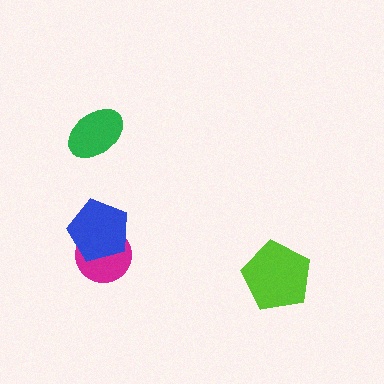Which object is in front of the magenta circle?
The blue pentagon is in front of the magenta circle.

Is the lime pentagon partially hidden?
No, no other shape covers it.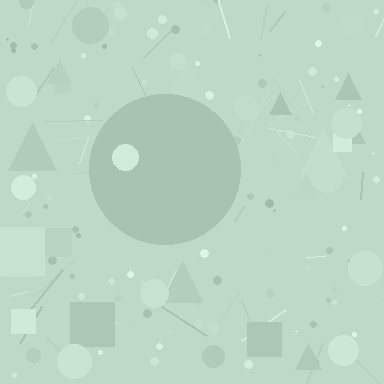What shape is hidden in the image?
A circle is hidden in the image.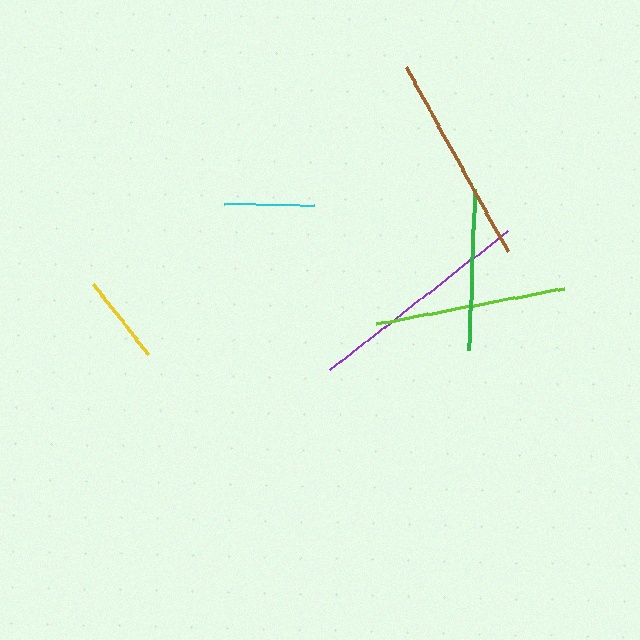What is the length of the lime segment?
The lime segment is approximately 191 pixels long.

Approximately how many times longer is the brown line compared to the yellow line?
The brown line is approximately 2.3 times the length of the yellow line.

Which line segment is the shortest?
The yellow line is the shortest at approximately 90 pixels.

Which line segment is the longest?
The purple line is the longest at approximately 226 pixels.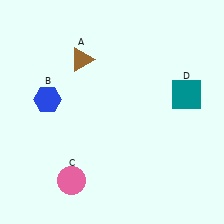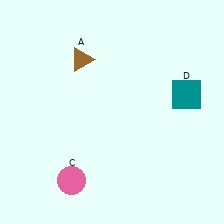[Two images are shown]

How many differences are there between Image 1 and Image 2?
There is 1 difference between the two images.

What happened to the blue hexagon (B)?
The blue hexagon (B) was removed in Image 2. It was in the top-left area of Image 1.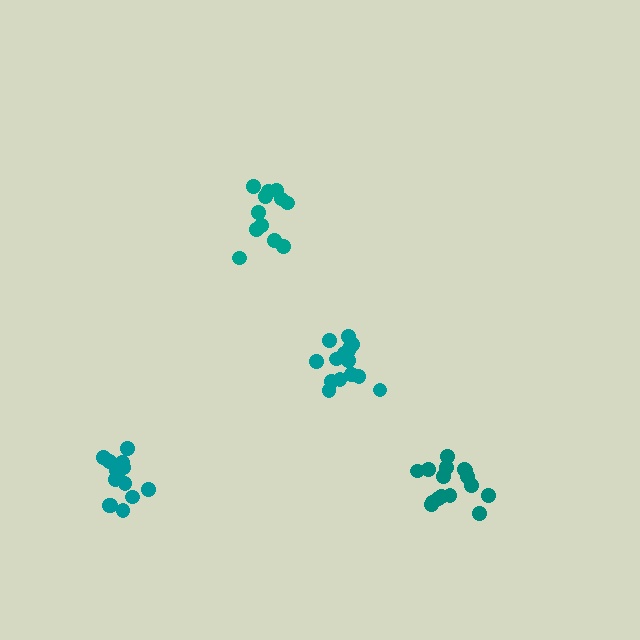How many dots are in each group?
Group 1: 12 dots, Group 2: 14 dots, Group 3: 15 dots, Group 4: 16 dots (57 total).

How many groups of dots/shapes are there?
There are 4 groups.